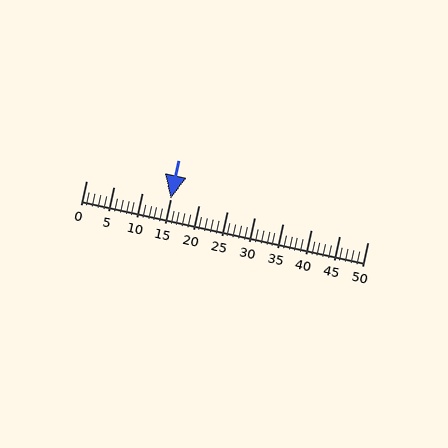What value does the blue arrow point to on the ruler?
The blue arrow points to approximately 15.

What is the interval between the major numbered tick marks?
The major tick marks are spaced 5 units apart.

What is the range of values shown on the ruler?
The ruler shows values from 0 to 50.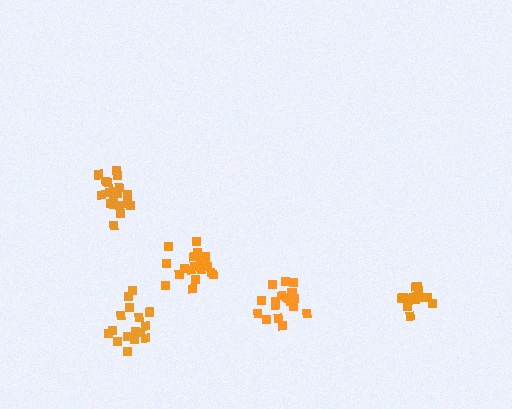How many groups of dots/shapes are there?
There are 5 groups.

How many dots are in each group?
Group 1: 20 dots, Group 2: 19 dots, Group 3: 14 dots, Group 4: 17 dots, Group 5: 20 dots (90 total).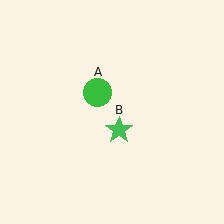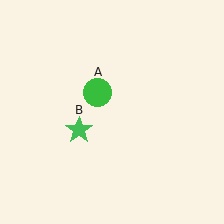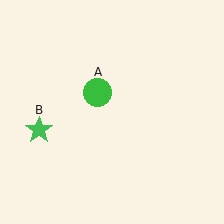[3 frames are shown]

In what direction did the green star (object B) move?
The green star (object B) moved left.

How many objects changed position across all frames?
1 object changed position: green star (object B).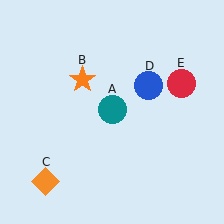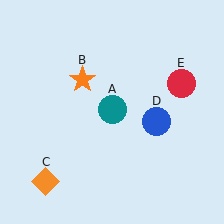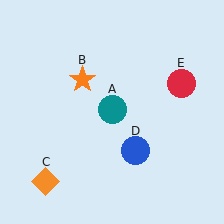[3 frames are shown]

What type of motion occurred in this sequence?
The blue circle (object D) rotated clockwise around the center of the scene.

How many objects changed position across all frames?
1 object changed position: blue circle (object D).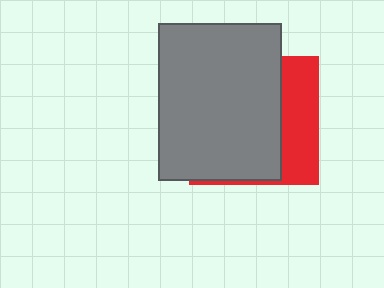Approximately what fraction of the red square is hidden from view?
Roughly 69% of the red square is hidden behind the gray rectangle.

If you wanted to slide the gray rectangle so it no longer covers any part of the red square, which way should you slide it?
Slide it left — that is the most direct way to separate the two shapes.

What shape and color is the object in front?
The object in front is a gray rectangle.